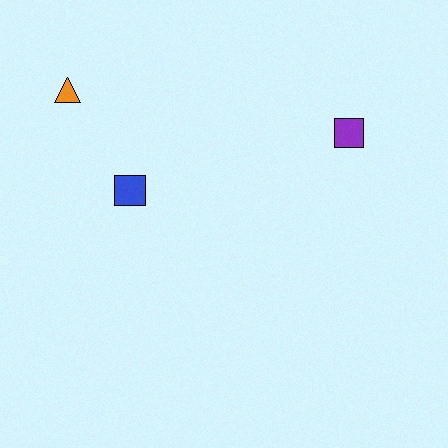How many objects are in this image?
There are 3 objects.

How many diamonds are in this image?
There are no diamonds.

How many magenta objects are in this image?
There are no magenta objects.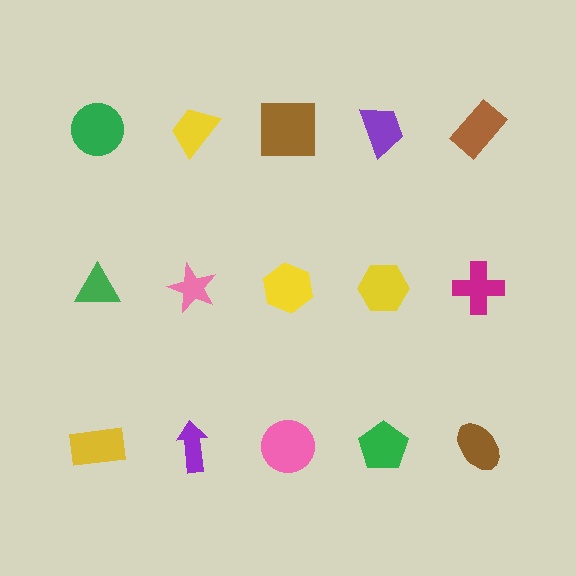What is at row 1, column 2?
A yellow trapezoid.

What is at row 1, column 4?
A purple trapezoid.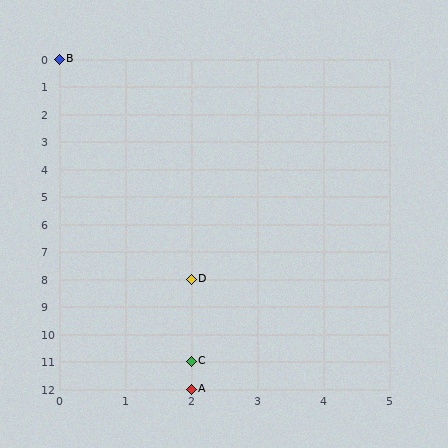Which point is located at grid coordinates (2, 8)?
Point D is at (2, 8).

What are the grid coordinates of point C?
Point C is at grid coordinates (2, 11).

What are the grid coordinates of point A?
Point A is at grid coordinates (2, 12).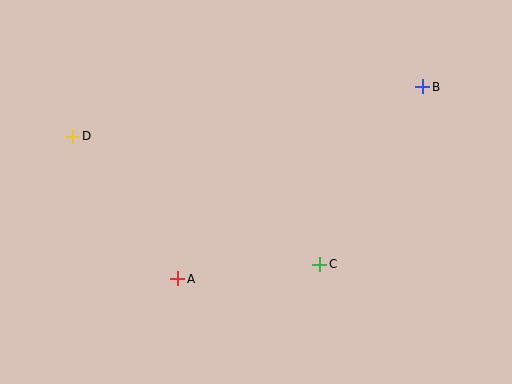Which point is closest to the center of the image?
Point C at (320, 264) is closest to the center.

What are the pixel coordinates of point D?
Point D is at (73, 136).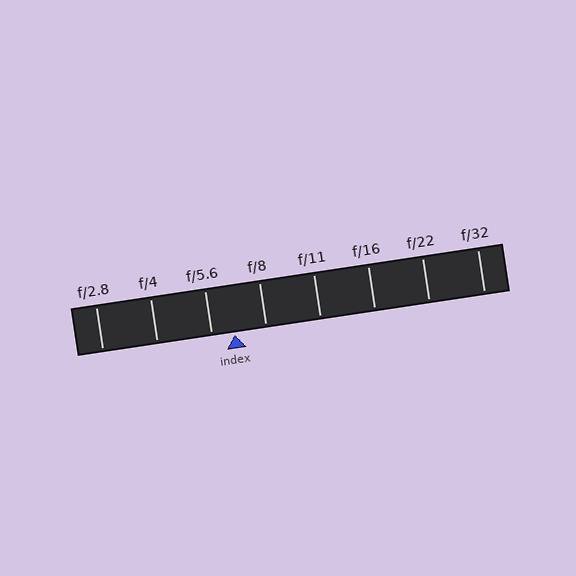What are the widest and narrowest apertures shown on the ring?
The widest aperture shown is f/2.8 and the narrowest is f/32.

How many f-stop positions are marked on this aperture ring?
There are 8 f-stop positions marked.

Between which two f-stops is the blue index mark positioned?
The index mark is between f/5.6 and f/8.